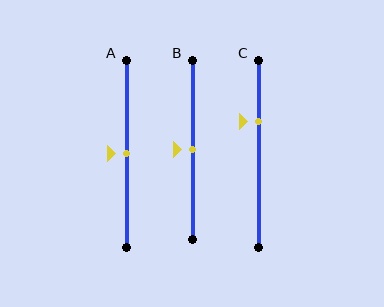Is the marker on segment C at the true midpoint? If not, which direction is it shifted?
No, the marker on segment C is shifted upward by about 17% of the segment length.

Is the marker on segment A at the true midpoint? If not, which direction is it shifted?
Yes, the marker on segment A is at the true midpoint.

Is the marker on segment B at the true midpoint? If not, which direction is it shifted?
Yes, the marker on segment B is at the true midpoint.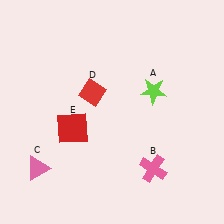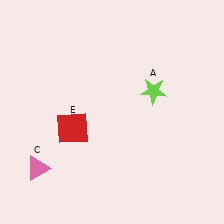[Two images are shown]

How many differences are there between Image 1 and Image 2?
There are 2 differences between the two images.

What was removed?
The pink cross (B), the red diamond (D) were removed in Image 2.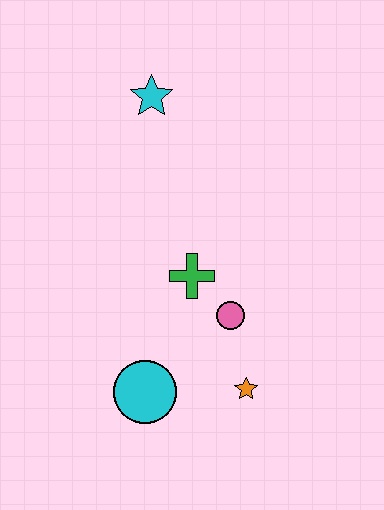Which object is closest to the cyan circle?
The orange star is closest to the cyan circle.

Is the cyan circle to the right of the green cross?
No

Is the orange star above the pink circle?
No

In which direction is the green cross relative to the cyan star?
The green cross is below the cyan star.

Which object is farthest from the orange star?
The cyan star is farthest from the orange star.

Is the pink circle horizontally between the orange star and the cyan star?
Yes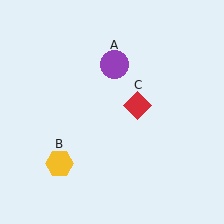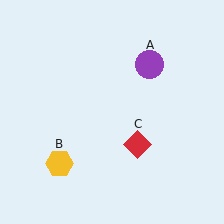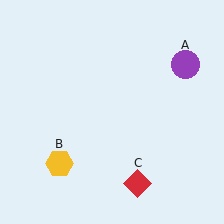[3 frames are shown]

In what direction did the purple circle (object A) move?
The purple circle (object A) moved right.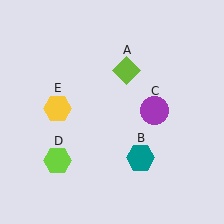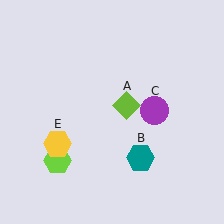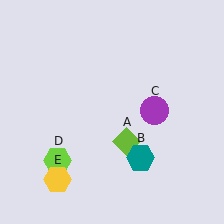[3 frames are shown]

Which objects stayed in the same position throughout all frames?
Teal hexagon (object B) and purple circle (object C) and lime hexagon (object D) remained stationary.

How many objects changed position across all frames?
2 objects changed position: lime diamond (object A), yellow hexagon (object E).